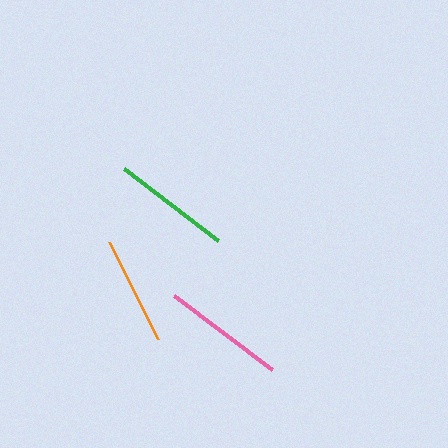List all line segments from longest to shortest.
From longest to shortest: pink, green, orange.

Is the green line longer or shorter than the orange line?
The green line is longer than the orange line.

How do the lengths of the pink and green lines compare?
The pink and green lines are approximately the same length.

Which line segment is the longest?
The pink line is the longest at approximately 123 pixels.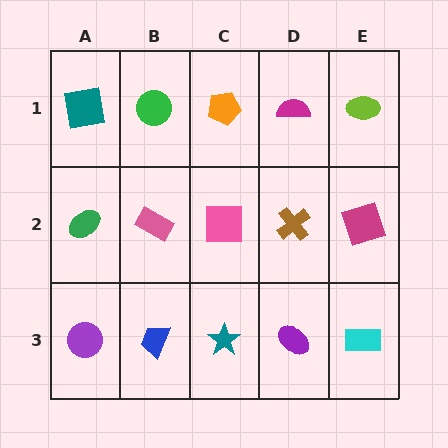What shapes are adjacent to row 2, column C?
An orange pentagon (row 1, column C), a teal star (row 3, column C), a pink rectangle (row 2, column B), a brown cross (row 2, column D).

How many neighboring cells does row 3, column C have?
3.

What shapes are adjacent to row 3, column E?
A magenta square (row 2, column E), a purple ellipse (row 3, column D).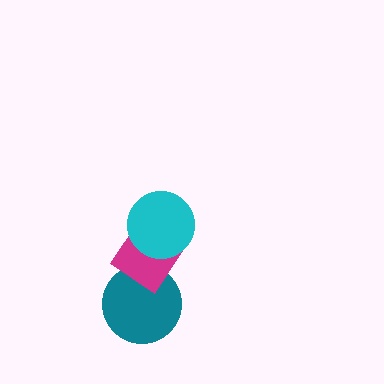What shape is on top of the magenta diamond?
The cyan circle is on top of the magenta diamond.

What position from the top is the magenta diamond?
The magenta diamond is 2nd from the top.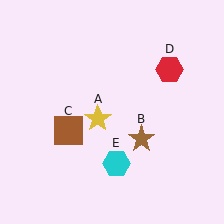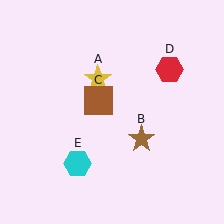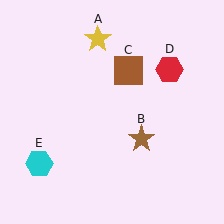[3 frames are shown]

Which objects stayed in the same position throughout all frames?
Brown star (object B) and red hexagon (object D) remained stationary.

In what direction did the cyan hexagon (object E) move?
The cyan hexagon (object E) moved left.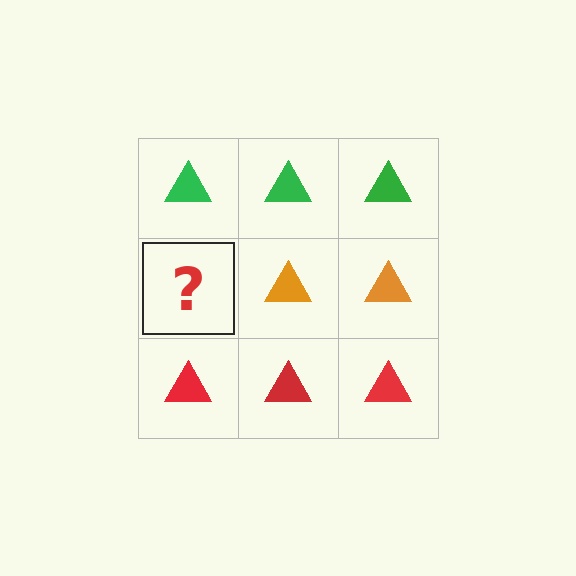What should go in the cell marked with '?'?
The missing cell should contain an orange triangle.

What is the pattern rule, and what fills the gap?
The rule is that each row has a consistent color. The gap should be filled with an orange triangle.